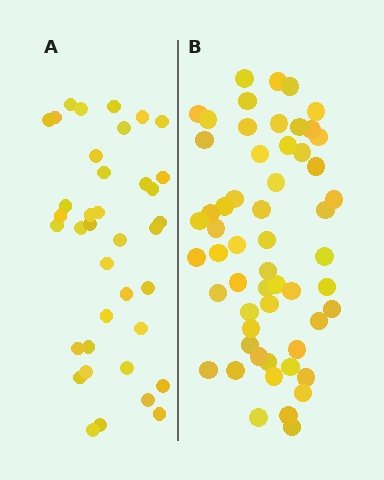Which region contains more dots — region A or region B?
Region B (the right region) has more dots.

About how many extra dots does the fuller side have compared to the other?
Region B has approximately 20 more dots than region A.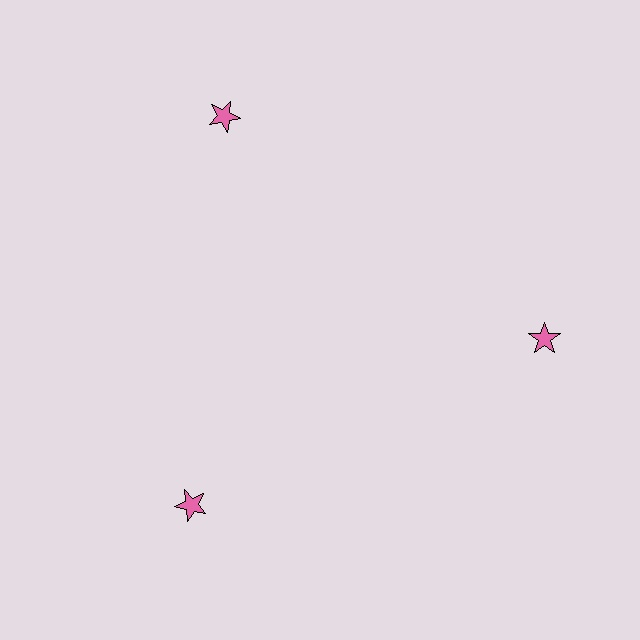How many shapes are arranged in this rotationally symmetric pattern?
There are 3 shapes, arranged in 3 groups of 1.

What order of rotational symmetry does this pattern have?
This pattern has 3-fold rotational symmetry.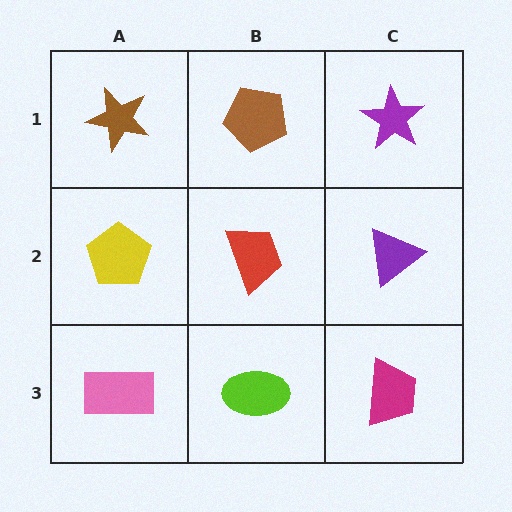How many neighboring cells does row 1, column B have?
3.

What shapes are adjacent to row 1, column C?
A purple triangle (row 2, column C), a brown pentagon (row 1, column B).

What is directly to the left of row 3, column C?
A lime ellipse.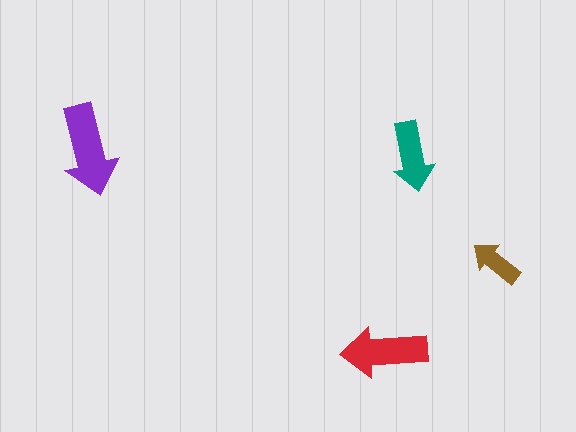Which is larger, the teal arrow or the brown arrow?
The teal one.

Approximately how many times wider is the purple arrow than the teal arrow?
About 1.5 times wider.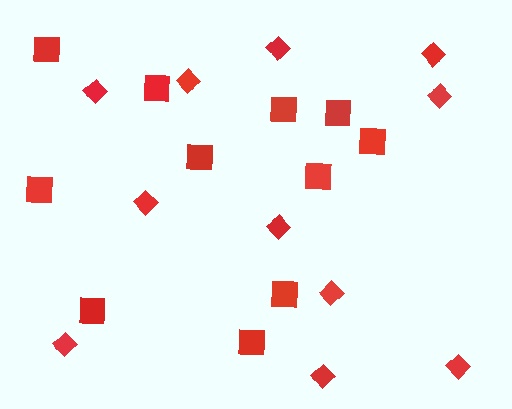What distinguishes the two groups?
There are 2 groups: one group of diamonds (11) and one group of squares (11).